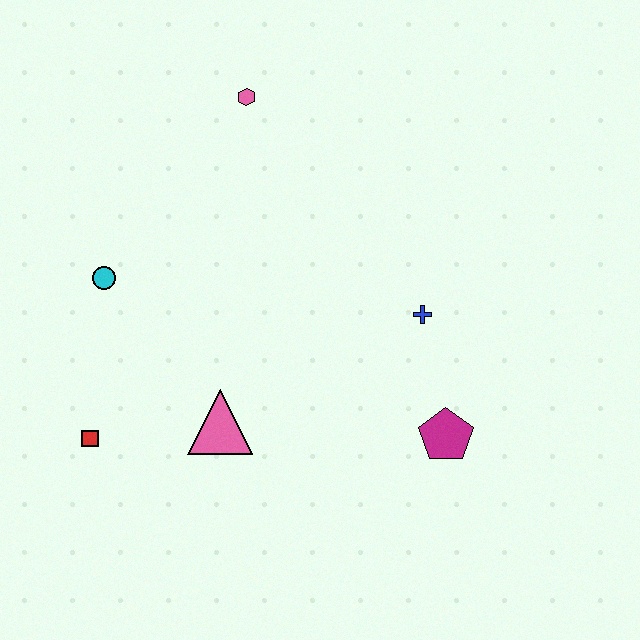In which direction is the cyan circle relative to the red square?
The cyan circle is above the red square.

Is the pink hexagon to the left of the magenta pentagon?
Yes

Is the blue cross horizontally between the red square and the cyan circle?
No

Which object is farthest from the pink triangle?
The pink hexagon is farthest from the pink triangle.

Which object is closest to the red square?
The pink triangle is closest to the red square.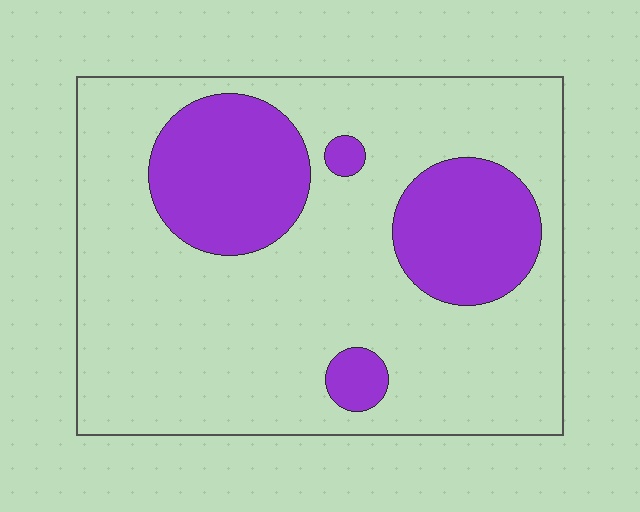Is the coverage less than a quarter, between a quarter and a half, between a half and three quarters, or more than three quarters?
Less than a quarter.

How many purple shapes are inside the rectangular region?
4.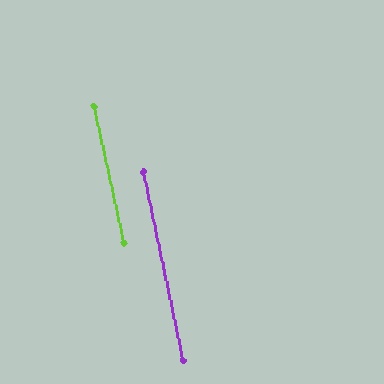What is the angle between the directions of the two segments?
Approximately 0 degrees.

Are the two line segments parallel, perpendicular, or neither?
Parallel — their directions differ by only 0.2°.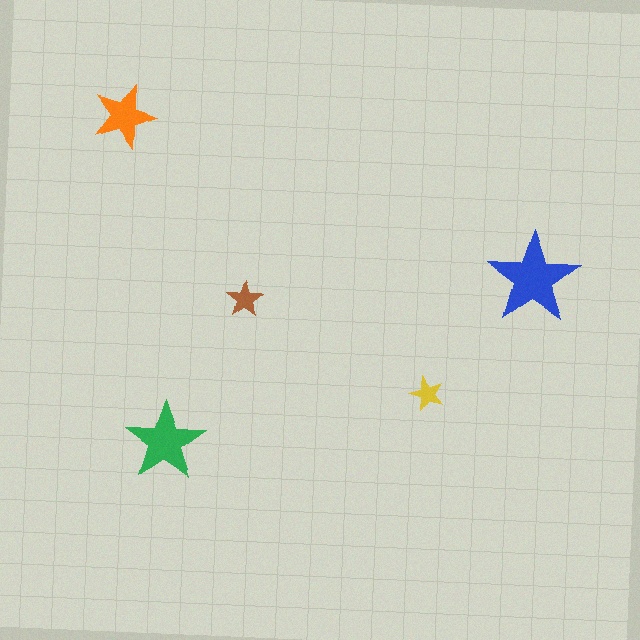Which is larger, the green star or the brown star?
The green one.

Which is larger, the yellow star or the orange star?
The orange one.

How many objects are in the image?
There are 5 objects in the image.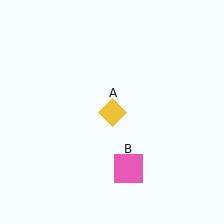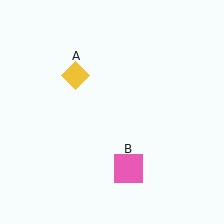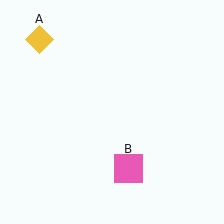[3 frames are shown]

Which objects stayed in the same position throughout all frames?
Pink square (object B) remained stationary.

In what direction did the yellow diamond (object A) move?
The yellow diamond (object A) moved up and to the left.